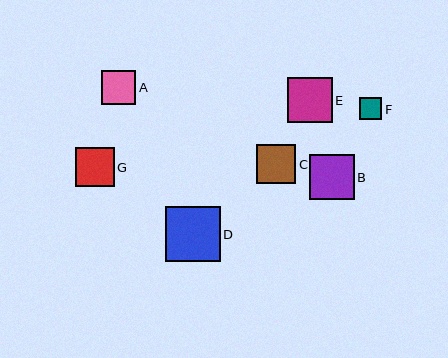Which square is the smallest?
Square F is the smallest with a size of approximately 22 pixels.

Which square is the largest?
Square D is the largest with a size of approximately 55 pixels.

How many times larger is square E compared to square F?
Square E is approximately 2.1 times the size of square F.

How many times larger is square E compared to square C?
Square E is approximately 1.2 times the size of square C.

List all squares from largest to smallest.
From largest to smallest: D, B, E, G, C, A, F.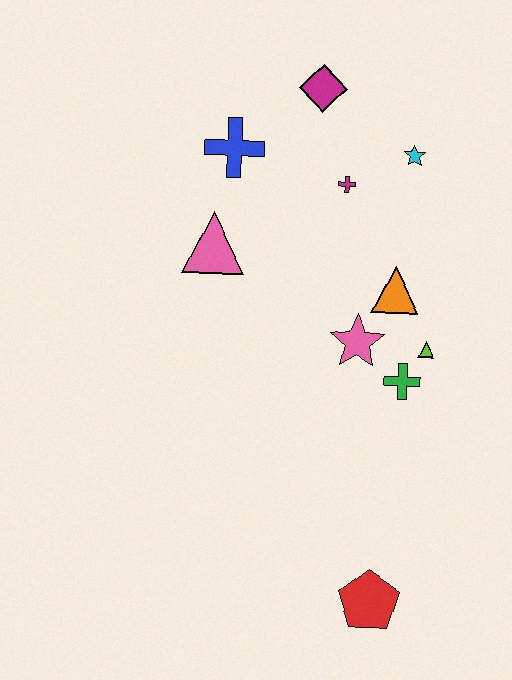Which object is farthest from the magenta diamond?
The red pentagon is farthest from the magenta diamond.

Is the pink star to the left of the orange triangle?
Yes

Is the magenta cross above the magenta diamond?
No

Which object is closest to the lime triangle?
The green cross is closest to the lime triangle.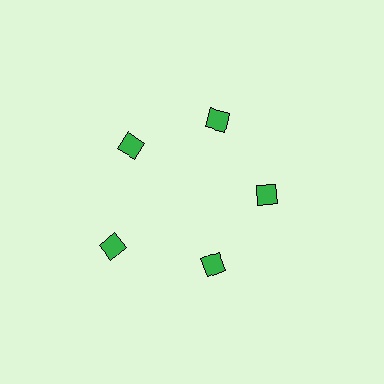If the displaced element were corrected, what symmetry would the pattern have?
It would have 5-fold rotational symmetry — the pattern would map onto itself every 72 degrees.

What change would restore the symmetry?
The symmetry would be restored by moving it inward, back onto the ring so that all 5 squares sit at equal angles and equal distance from the center.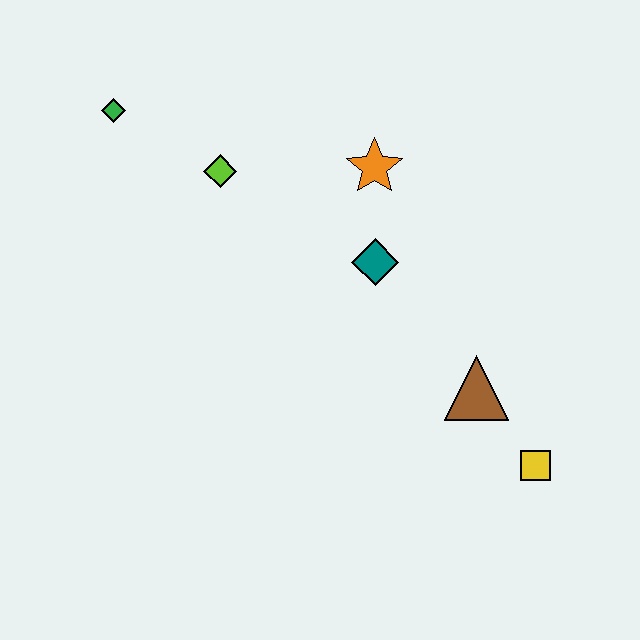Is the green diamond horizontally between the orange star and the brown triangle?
No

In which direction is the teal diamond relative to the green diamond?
The teal diamond is to the right of the green diamond.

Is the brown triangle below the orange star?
Yes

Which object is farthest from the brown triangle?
The green diamond is farthest from the brown triangle.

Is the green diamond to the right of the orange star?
No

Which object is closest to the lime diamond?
The green diamond is closest to the lime diamond.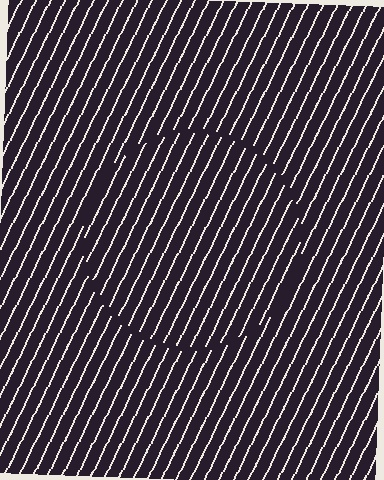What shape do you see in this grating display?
An illusory circle. The interior of the shape contains the same grating, shifted by half a period — the contour is defined by the phase discontinuity where line-ends from the inner and outer gratings abut.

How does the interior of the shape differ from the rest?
The interior of the shape contains the same grating, shifted by half a period — the contour is defined by the phase discontinuity where line-ends from the inner and outer gratings abut.